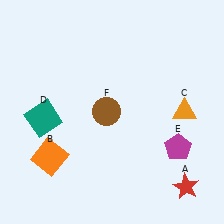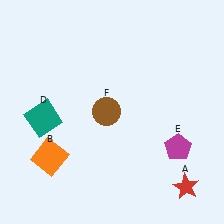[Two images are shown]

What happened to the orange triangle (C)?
The orange triangle (C) was removed in Image 2. It was in the top-right area of Image 1.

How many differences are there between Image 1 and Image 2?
There is 1 difference between the two images.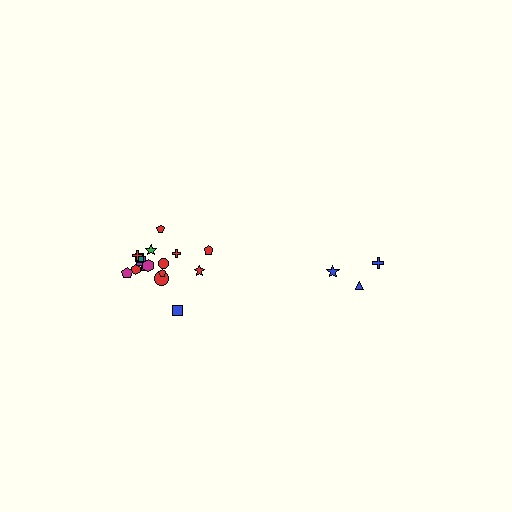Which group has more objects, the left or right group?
The left group.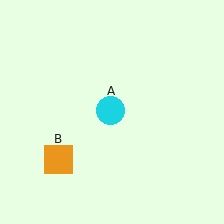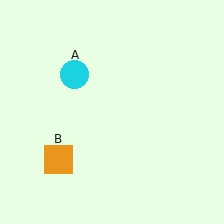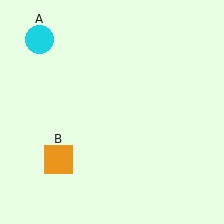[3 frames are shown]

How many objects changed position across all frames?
1 object changed position: cyan circle (object A).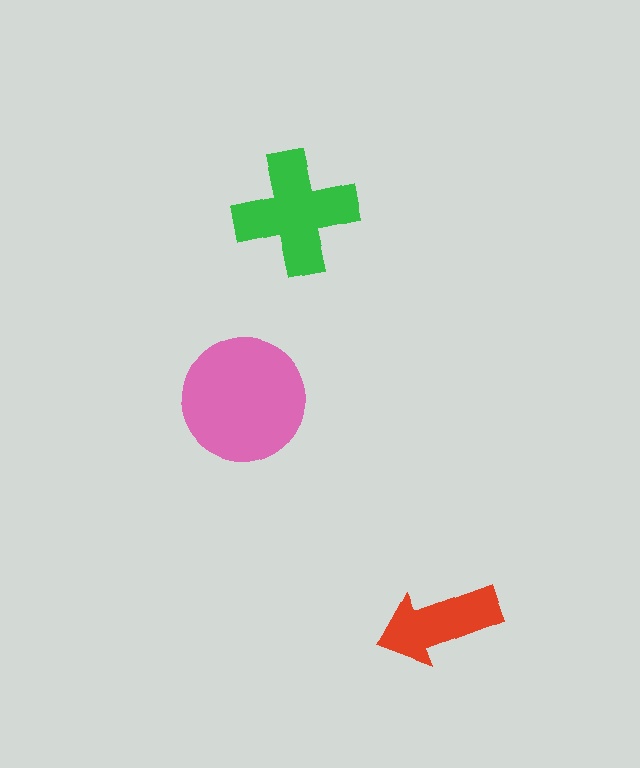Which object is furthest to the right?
The red arrow is rightmost.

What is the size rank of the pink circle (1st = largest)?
1st.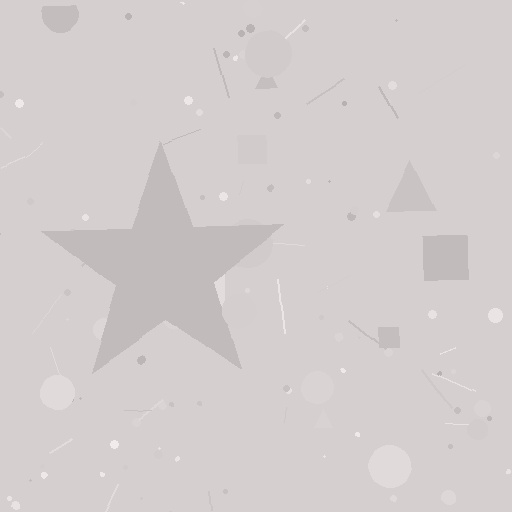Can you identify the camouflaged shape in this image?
The camouflaged shape is a star.